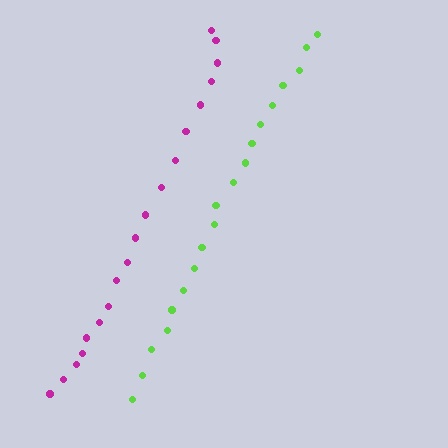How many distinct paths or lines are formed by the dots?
There are 2 distinct paths.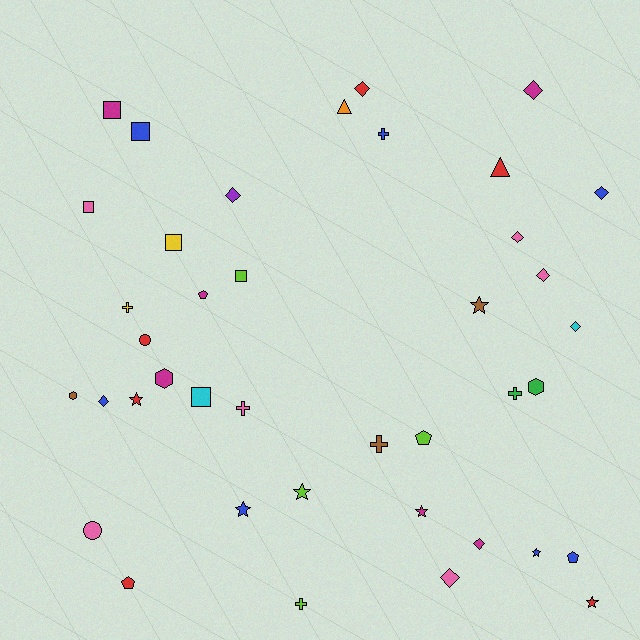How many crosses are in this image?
There are 6 crosses.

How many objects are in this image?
There are 40 objects.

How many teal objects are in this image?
There are no teal objects.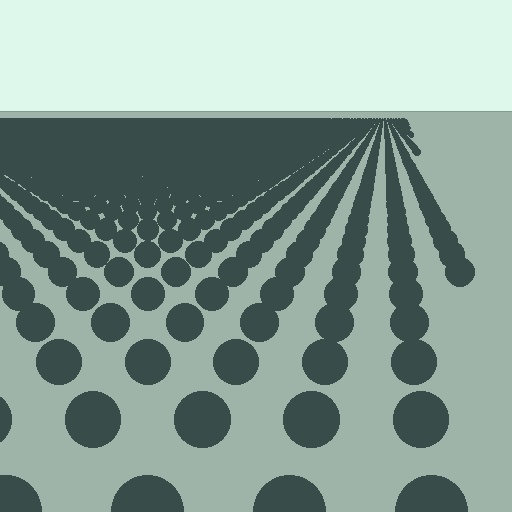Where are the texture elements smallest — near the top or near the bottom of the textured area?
Near the top.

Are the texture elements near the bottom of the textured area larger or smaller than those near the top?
Larger. Near the bottom, elements are closer to the viewer and appear at a bigger on-screen size.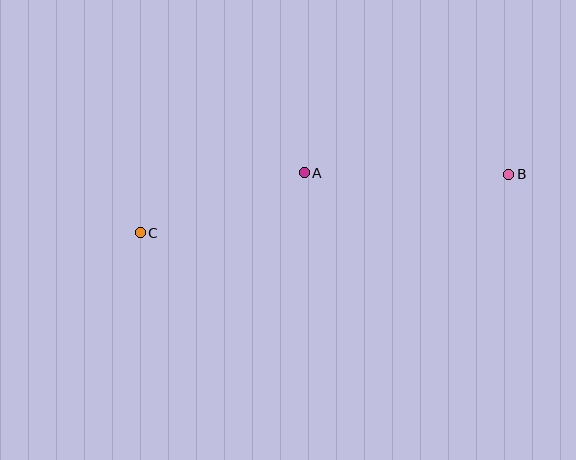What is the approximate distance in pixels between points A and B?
The distance between A and B is approximately 204 pixels.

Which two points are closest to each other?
Points A and C are closest to each other.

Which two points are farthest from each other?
Points B and C are farthest from each other.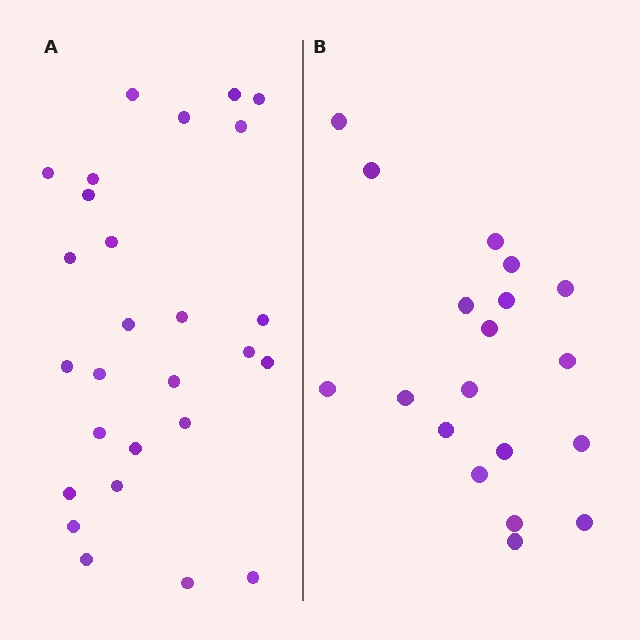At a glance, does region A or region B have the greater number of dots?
Region A (the left region) has more dots.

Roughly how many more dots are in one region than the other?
Region A has roughly 8 or so more dots than region B.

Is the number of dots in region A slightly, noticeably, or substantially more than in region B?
Region A has noticeably more, but not dramatically so. The ratio is roughly 1.4 to 1.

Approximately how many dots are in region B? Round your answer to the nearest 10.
About 20 dots. (The exact count is 19, which rounds to 20.)